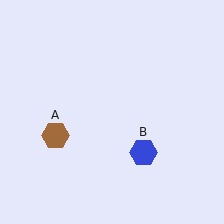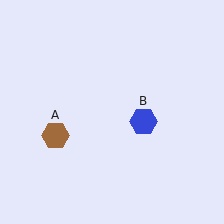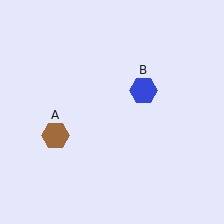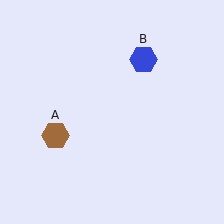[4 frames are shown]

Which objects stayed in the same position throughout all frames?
Brown hexagon (object A) remained stationary.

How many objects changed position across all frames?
1 object changed position: blue hexagon (object B).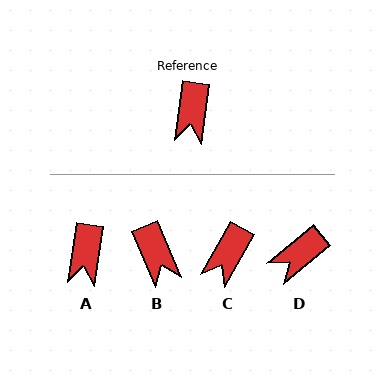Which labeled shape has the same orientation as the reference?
A.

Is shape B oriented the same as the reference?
No, it is off by about 31 degrees.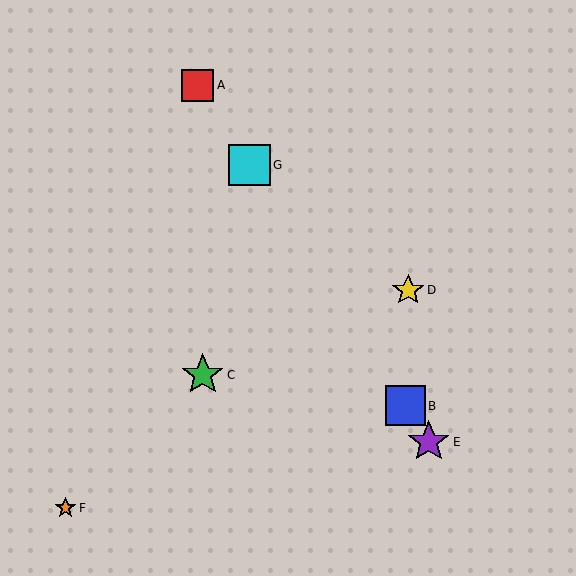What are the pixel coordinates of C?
Object C is at (203, 375).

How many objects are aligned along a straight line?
4 objects (A, B, E, G) are aligned along a straight line.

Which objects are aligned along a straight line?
Objects A, B, E, G are aligned along a straight line.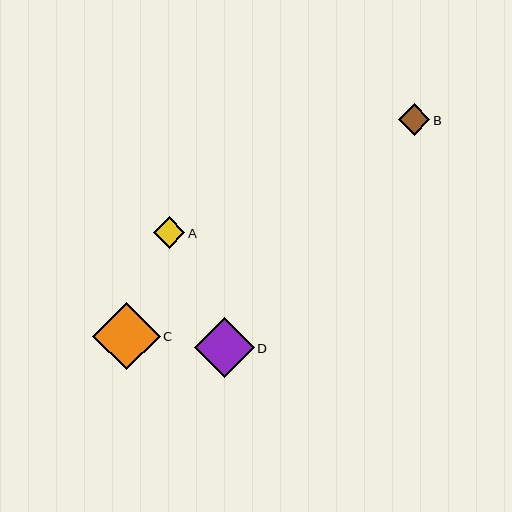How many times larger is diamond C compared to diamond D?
Diamond C is approximately 1.1 times the size of diamond D.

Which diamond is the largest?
Diamond C is the largest with a size of approximately 67 pixels.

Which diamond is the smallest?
Diamond B is the smallest with a size of approximately 31 pixels.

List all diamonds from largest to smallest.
From largest to smallest: C, D, A, B.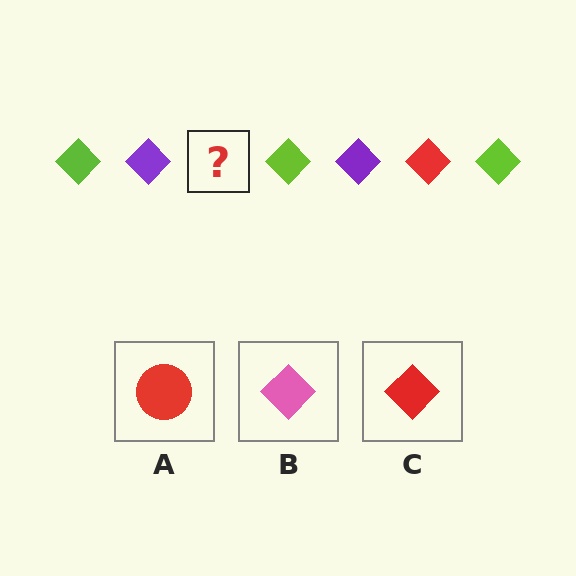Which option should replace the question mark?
Option C.